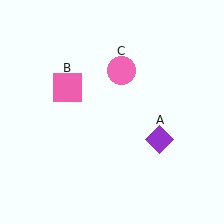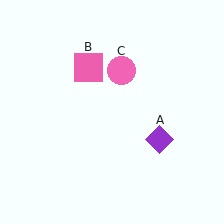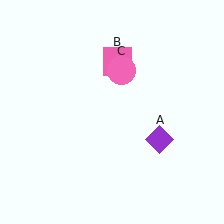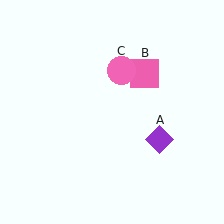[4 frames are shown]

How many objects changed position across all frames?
1 object changed position: pink square (object B).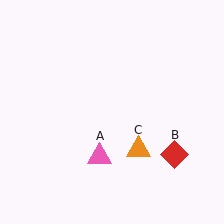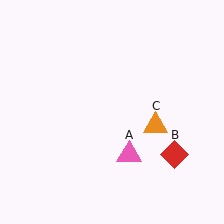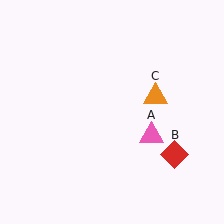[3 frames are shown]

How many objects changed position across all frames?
2 objects changed position: pink triangle (object A), orange triangle (object C).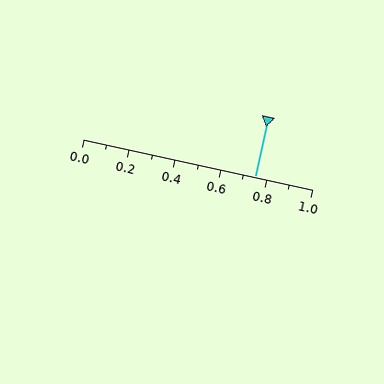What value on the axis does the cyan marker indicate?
The marker indicates approximately 0.75.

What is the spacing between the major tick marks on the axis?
The major ticks are spaced 0.2 apart.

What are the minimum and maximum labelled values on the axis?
The axis runs from 0.0 to 1.0.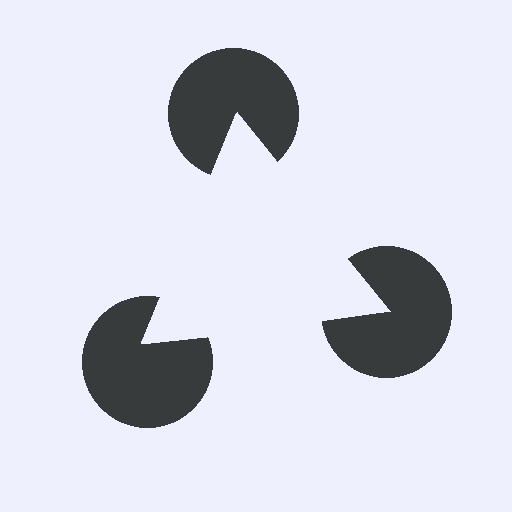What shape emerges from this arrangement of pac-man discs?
An illusory triangle — its edges are inferred from the aligned wedge cuts in the pac-man discs, not physically drawn.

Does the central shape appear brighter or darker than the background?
It typically appears slightly brighter than the background, even though no actual brightness change is drawn.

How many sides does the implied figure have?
3 sides.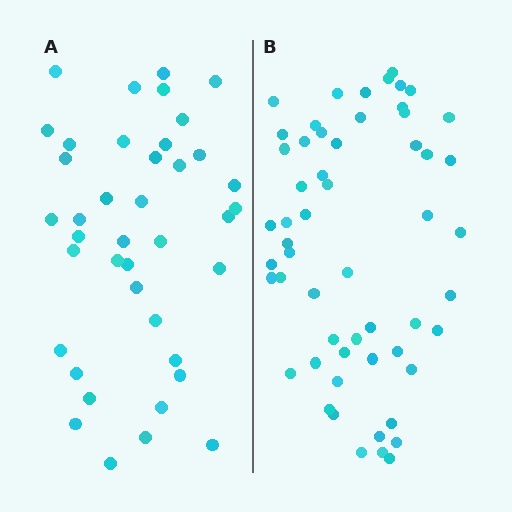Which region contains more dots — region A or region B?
Region B (the right region) has more dots.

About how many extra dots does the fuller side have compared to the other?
Region B has approximately 15 more dots than region A.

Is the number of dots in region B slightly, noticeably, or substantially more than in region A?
Region B has noticeably more, but not dramatically so. The ratio is roughly 1.4 to 1.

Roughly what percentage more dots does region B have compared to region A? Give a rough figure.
About 40% more.